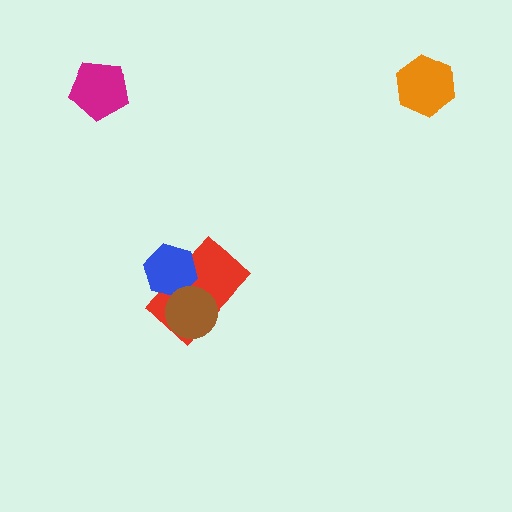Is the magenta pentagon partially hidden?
No, no other shape covers it.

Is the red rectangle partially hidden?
Yes, it is partially covered by another shape.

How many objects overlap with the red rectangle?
2 objects overlap with the red rectangle.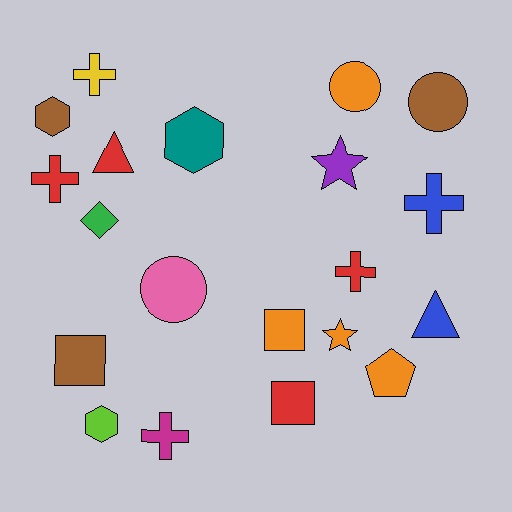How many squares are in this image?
There are 3 squares.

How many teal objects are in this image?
There is 1 teal object.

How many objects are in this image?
There are 20 objects.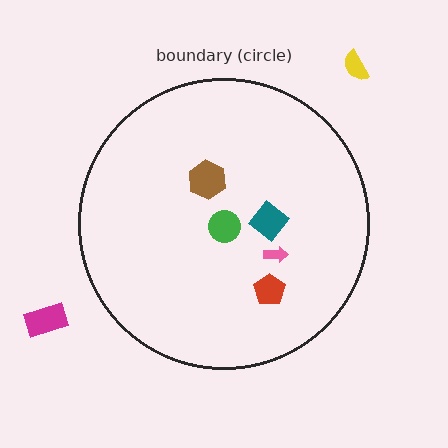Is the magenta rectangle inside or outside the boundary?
Outside.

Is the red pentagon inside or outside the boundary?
Inside.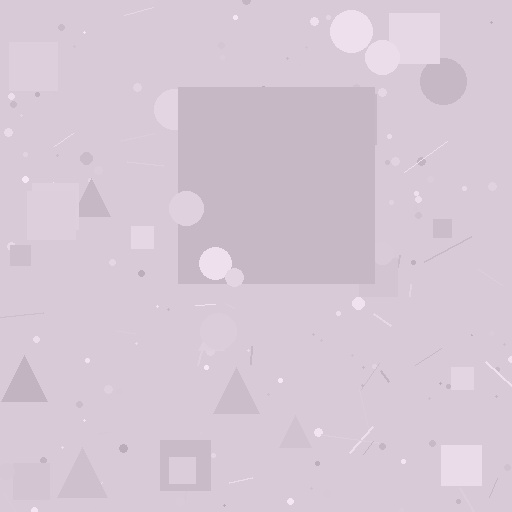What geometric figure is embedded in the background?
A square is embedded in the background.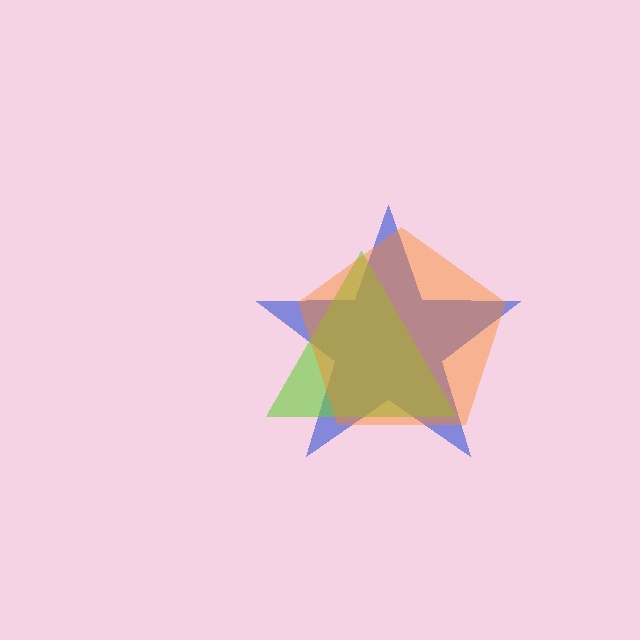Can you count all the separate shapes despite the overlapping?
Yes, there are 3 separate shapes.